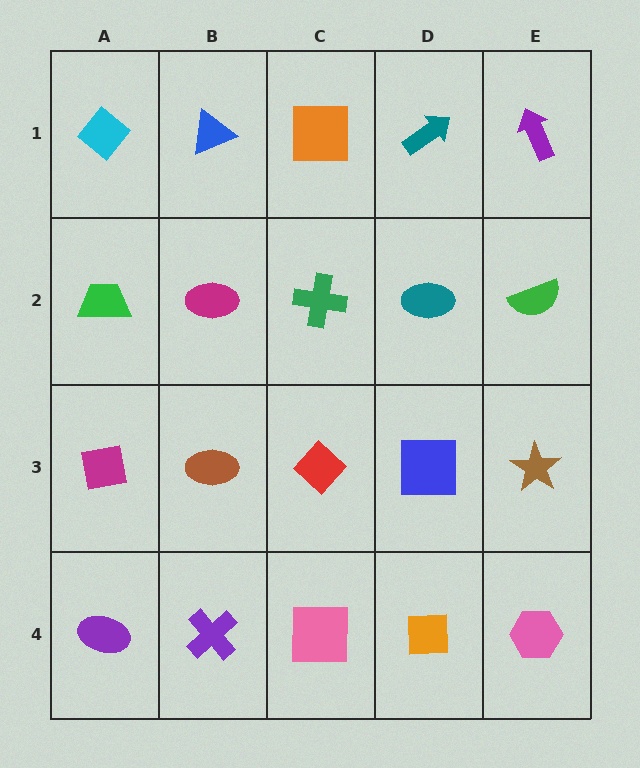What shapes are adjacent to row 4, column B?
A brown ellipse (row 3, column B), a purple ellipse (row 4, column A), a pink square (row 4, column C).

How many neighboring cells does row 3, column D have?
4.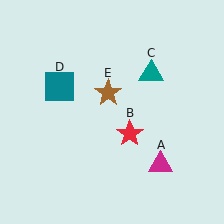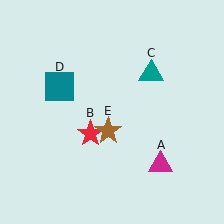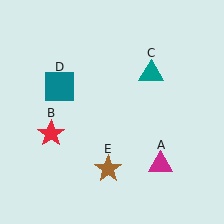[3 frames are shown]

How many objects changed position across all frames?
2 objects changed position: red star (object B), brown star (object E).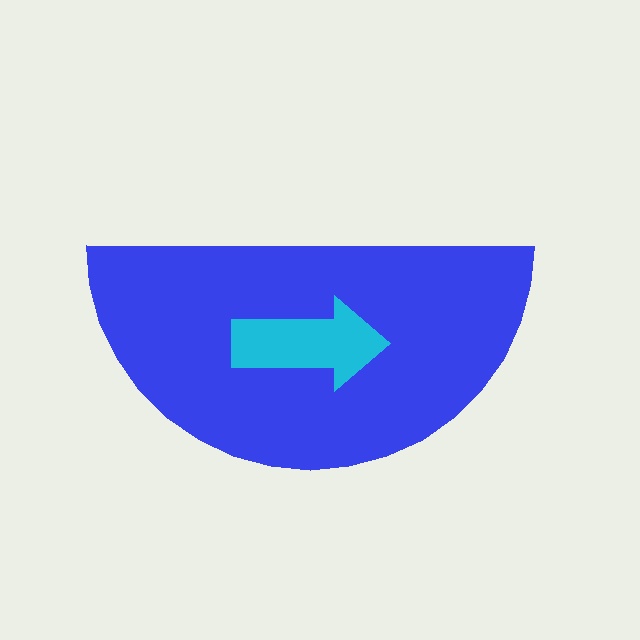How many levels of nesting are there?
2.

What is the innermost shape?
The cyan arrow.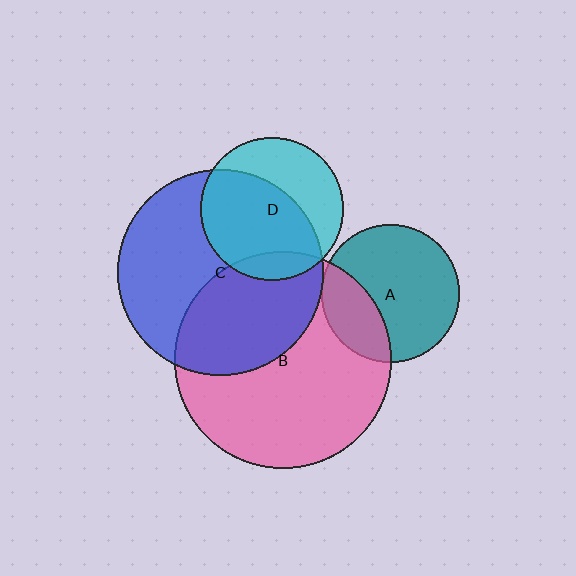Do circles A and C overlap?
Yes.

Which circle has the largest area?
Circle B (pink).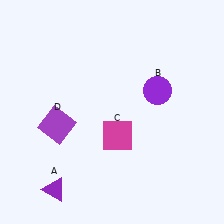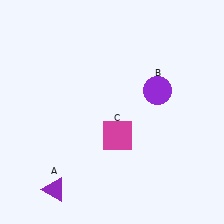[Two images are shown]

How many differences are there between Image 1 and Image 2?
There is 1 difference between the two images.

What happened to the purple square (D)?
The purple square (D) was removed in Image 2. It was in the bottom-left area of Image 1.